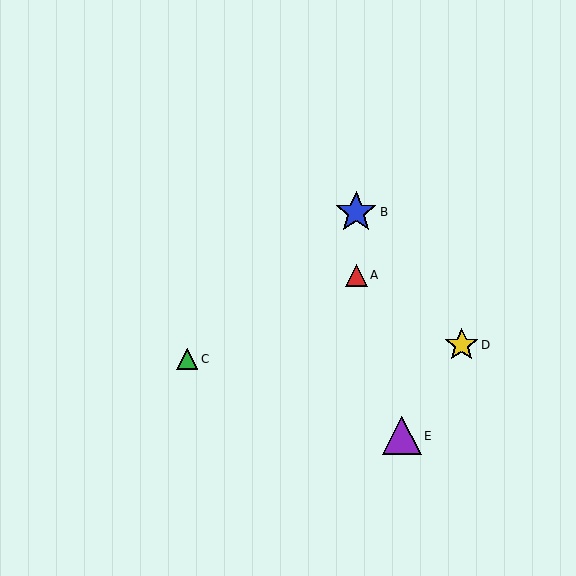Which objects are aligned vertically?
Objects A, B are aligned vertically.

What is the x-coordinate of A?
Object A is at x≈356.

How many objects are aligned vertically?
2 objects (A, B) are aligned vertically.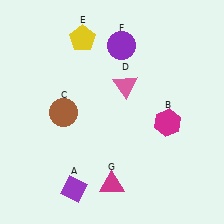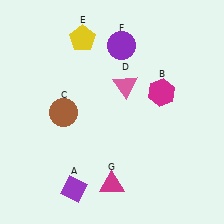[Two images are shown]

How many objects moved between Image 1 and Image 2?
1 object moved between the two images.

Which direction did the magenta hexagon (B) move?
The magenta hexagon (B) moved up.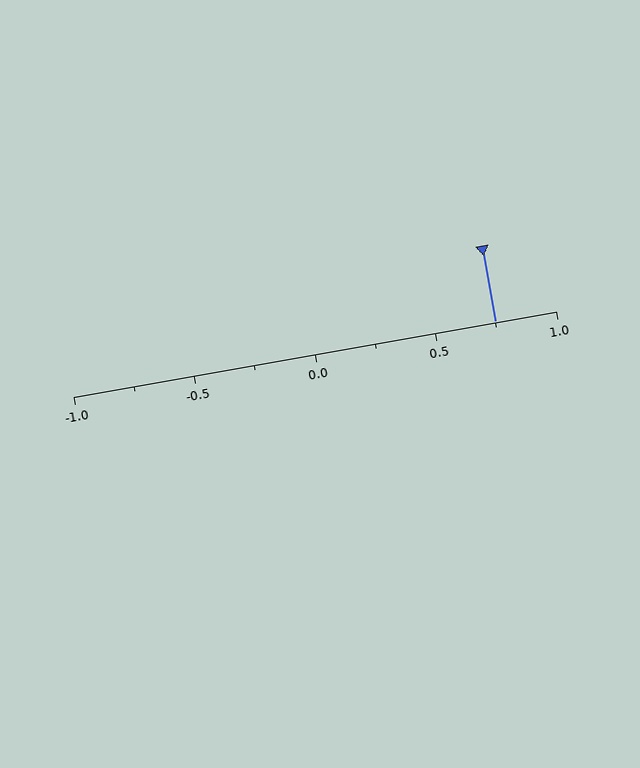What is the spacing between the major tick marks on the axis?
The major ticks are spaced 0.5 apart.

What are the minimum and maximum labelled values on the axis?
The axis runs from -1.0 to 1.0.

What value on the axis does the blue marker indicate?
The marker indicates approximately 0.75.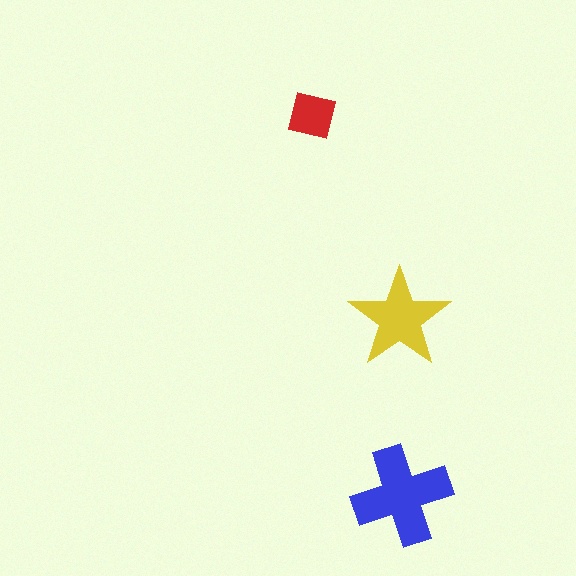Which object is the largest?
The blue cross.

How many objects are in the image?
There are 3 objects in the image.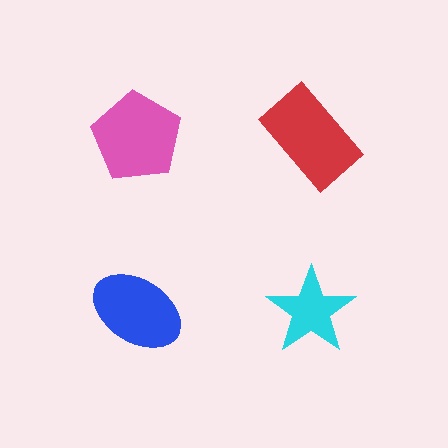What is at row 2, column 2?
A cyan star.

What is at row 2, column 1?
A blue ellipse.